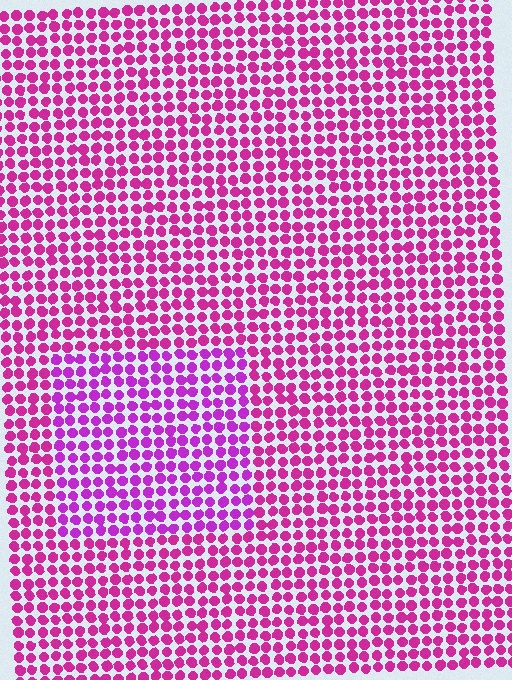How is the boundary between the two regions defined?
The boundary is defined purely by a slight shift in hue (about 25 degrees). Spacing, size, and orientation are identical on both sides.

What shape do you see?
I see a rectangle.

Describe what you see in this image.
The image is filled with small magenta elements in a uniform arrangement. A rectangle-shaped region is visible where the elements are tinted to a slightly different hue, forming a subtle color boundary.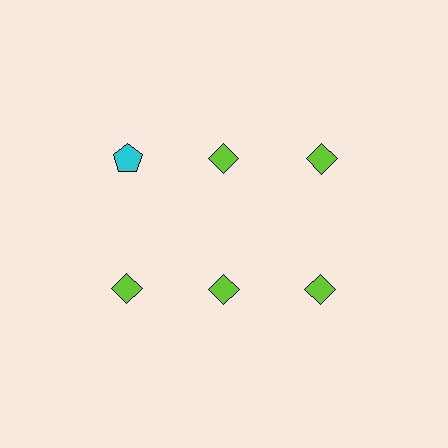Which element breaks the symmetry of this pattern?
The cyan pentagon in the top row, leftmost column breaks the symmetry. All other shapes are lime diamonds.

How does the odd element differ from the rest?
It differs in both color (cyan instead of lime) and shape (pentagon instead of diamond).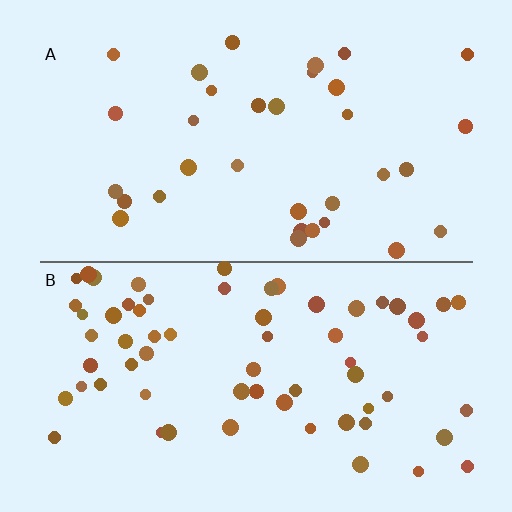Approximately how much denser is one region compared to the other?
Approximately 1.9× — region B over region A.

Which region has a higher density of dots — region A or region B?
B (the bottom).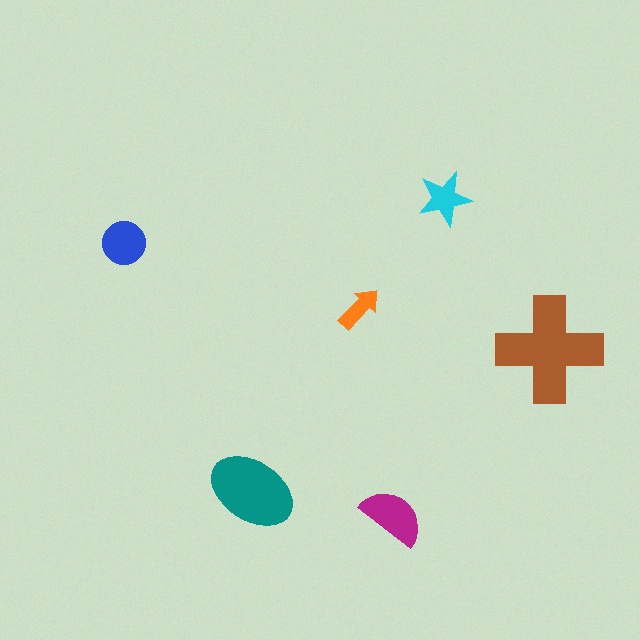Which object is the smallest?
The orange arrow.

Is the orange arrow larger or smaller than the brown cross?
Smaller.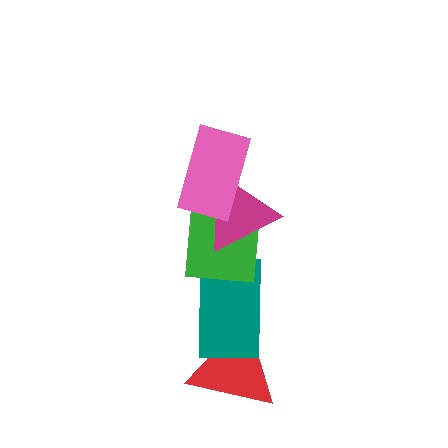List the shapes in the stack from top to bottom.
From top to bottom: the pink rectangle, the magenta triangle, the green square, the teal rectangle, the red triangle.